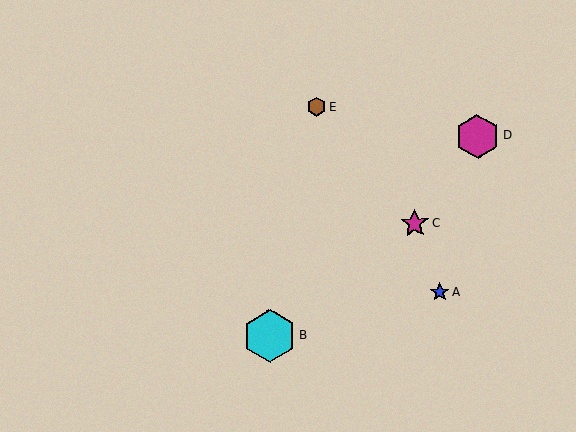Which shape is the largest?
The cyan hexagon (labeled B) is the largest.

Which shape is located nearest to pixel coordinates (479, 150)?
The magenta hexagon (labeled D) at (478, 136) is nearest to that location.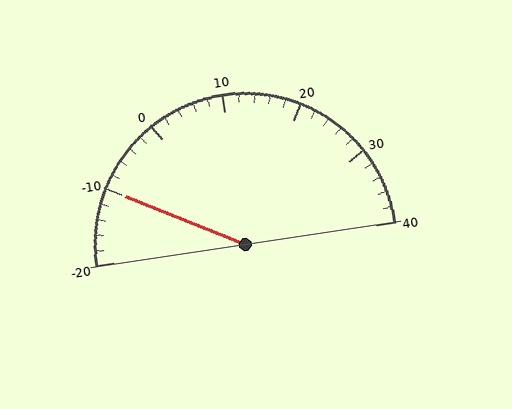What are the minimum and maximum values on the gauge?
The gauge ranges from -20 to 40.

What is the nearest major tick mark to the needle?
The nearest major tick mark is -10.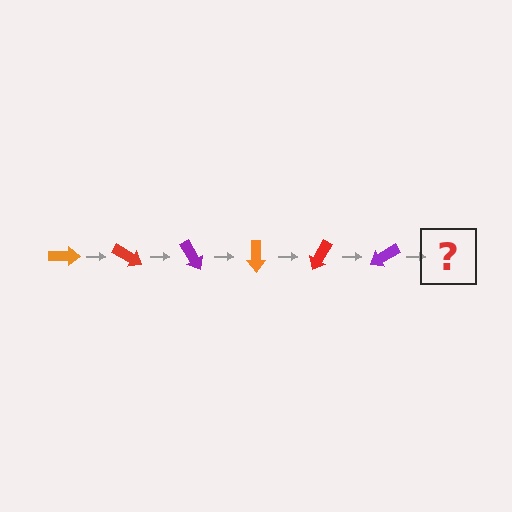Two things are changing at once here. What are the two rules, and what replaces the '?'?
The two rules are that it rotates 30 degrees each step and the color cycles through orange, red, and purple. The '?' should be an orange arrow, rotated 180 degrees from the start.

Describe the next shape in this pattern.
It should be an orange arrow, rotated 180 degrees from the start.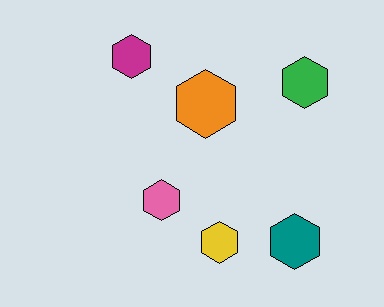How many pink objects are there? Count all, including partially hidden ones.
There is 1 pink object.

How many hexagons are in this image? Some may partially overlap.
There are 6 hexagons.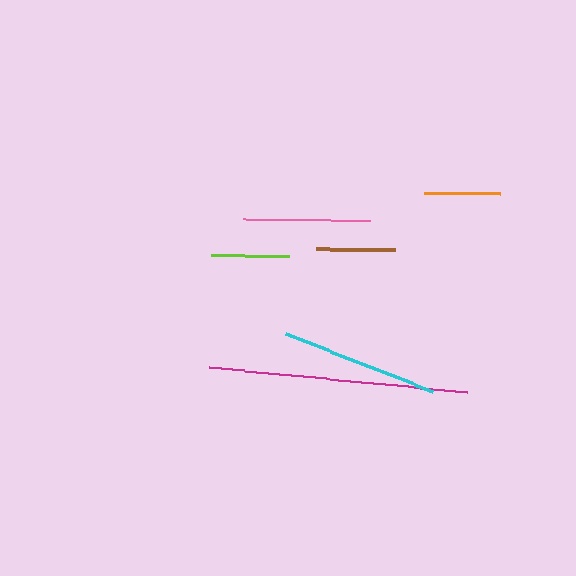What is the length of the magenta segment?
The magenta segment is approximately 259 pixels long.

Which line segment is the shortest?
The orange line is the shortest at approximately 76 pixels.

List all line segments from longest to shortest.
From longest to shortest: magenta, cyan, pink, brown, lime, orange.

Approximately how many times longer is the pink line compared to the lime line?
The pink line is approximately 1.6 times the length of the lime line.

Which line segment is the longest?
The magenta line is the longest at approximately 259 pixels.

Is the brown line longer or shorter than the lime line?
The brown line is longer than the lime line.